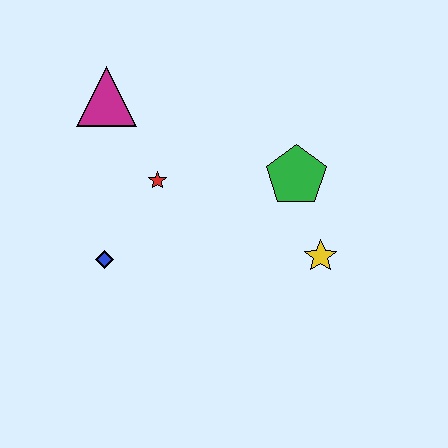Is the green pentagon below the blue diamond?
No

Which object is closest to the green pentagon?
The yellow star is closest to the green pentagon.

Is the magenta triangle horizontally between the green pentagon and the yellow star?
No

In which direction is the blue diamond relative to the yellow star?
The blue diamond is to the left of the yellow star.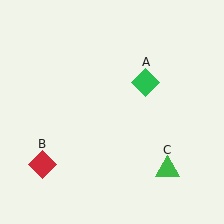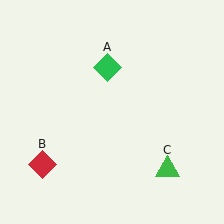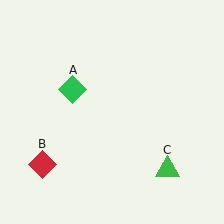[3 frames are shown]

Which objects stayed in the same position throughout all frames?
Red diamond (object B) and green triangle (object C) remained stationary.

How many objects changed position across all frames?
1 object changed position: green diamond (object A).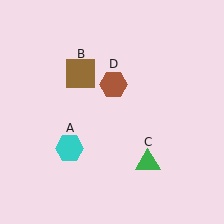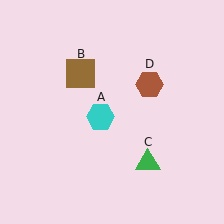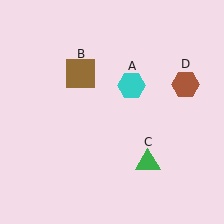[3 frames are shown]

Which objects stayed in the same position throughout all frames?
Brown square (object B) and green triangle (object C) remained stationary.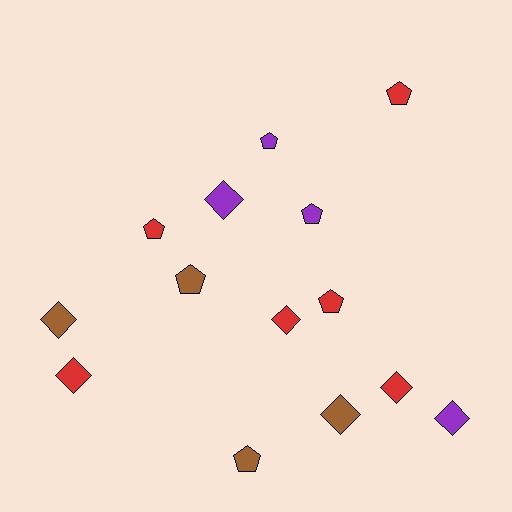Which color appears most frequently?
Red, with 6 objects.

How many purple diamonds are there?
There are 2 purple diamonds.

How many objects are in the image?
There are 14 objects.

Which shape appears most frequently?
Diamond, with 7 objects.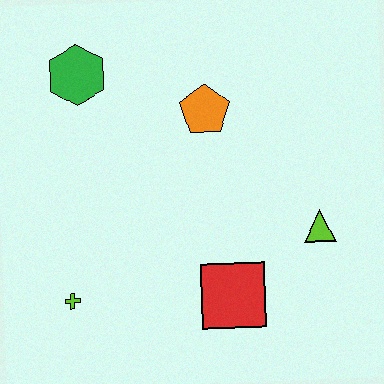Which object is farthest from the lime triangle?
The green hexagon is farthest from the lime triangle.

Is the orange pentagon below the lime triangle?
No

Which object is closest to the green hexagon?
The orange pentagon is closest to the green hexagon.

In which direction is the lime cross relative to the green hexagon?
The lime cross is below the green hexagon.